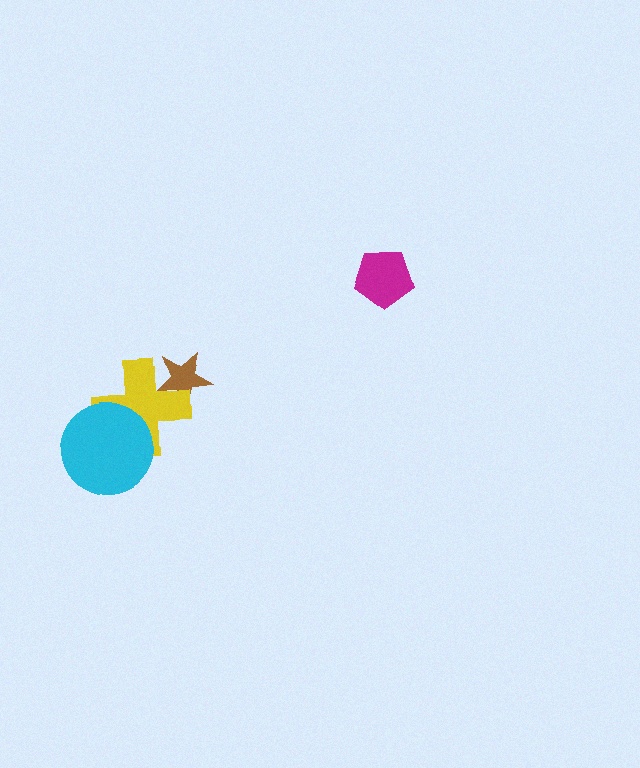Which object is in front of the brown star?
The yellow cross is in front of the brown star.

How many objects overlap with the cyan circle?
1 object overlaps with the cyan circle.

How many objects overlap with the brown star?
1 object overlaps with the brown star.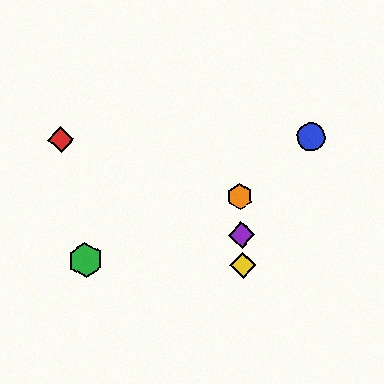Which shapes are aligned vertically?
The yellow diamond, the purple diamond, the orange hexagon are aligned vertically.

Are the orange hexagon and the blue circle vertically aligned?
No, the orange hexagon is at x≈240 and the blue circle is at x≈311.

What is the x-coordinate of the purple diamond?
The purple diamond is at x≈242.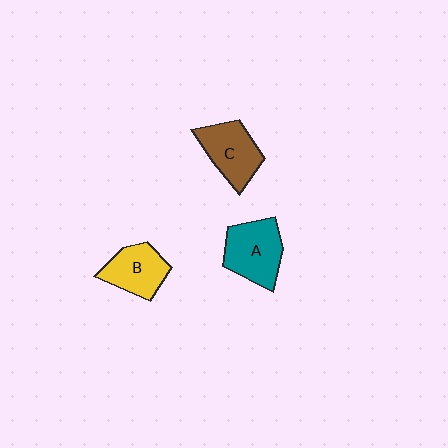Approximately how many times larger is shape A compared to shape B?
Approximately 1.2 times.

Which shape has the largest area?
Shape A (teal).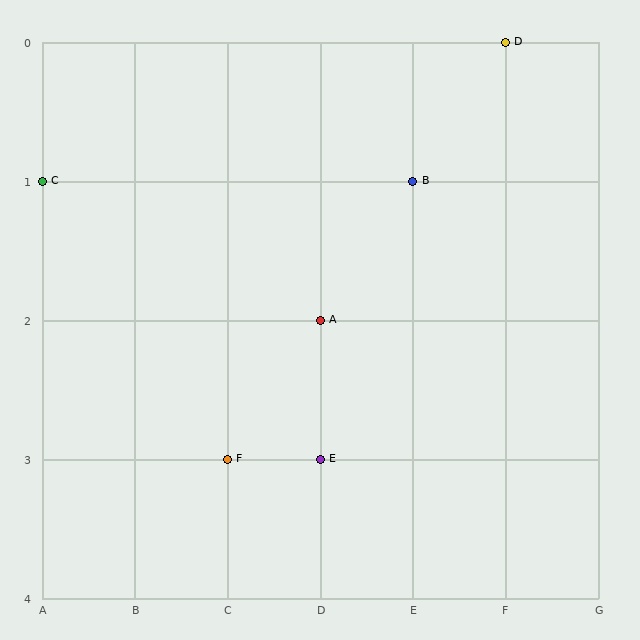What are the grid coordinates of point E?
Point E is at grid coordinates (D, 3).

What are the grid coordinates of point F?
Point F is at grid coordinates (C, 3).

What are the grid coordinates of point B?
Point B is at grid coordinates (E, 1).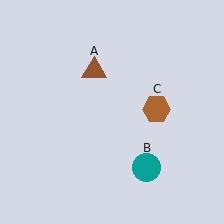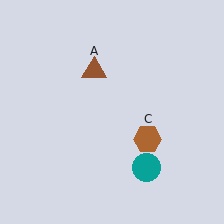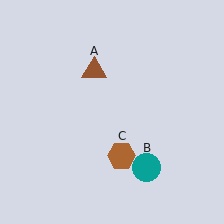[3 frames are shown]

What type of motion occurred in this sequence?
The brown hexagon (object C) rotated clockwise around the center of the scene.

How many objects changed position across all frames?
1 object changed position: brown hexagon (object C).